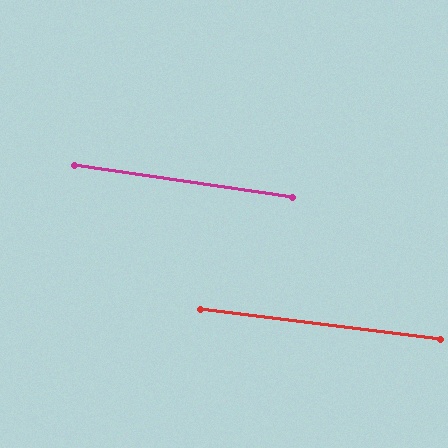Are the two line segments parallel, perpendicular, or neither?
Parallel — their directions differ by only 1.2°.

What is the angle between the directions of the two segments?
Approximately 1 degree.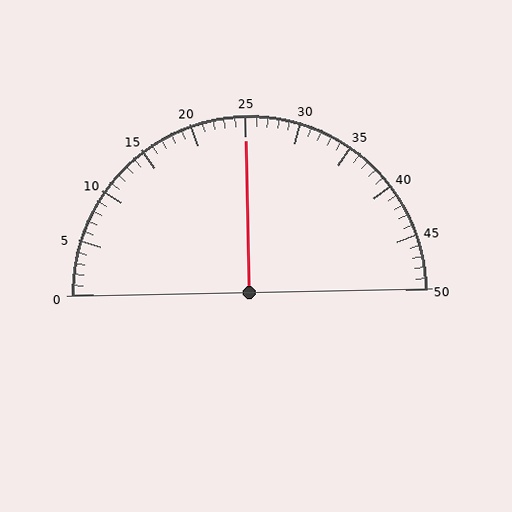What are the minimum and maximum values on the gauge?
The gauge ranges from 0 to 50.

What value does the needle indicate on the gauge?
The needle indicates approximately 25.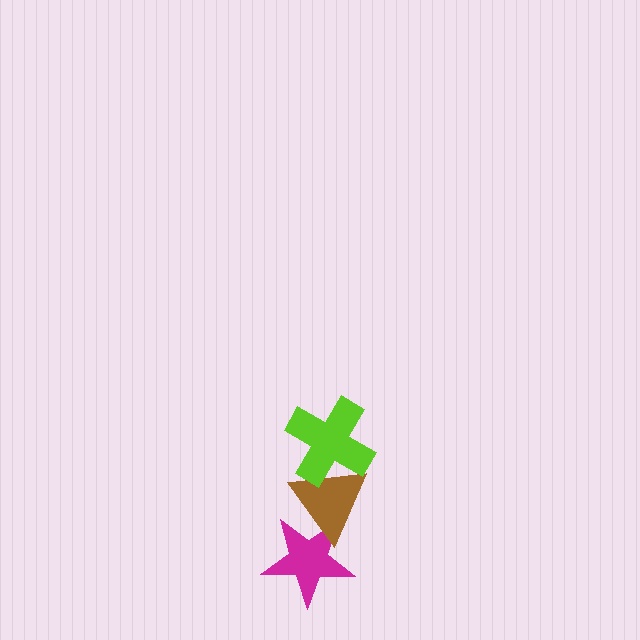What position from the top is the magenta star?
The magenta star is 3rd from the top.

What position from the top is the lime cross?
The lime cross is 1st from the top.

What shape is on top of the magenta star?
The brown triangle is on top of the magenta star.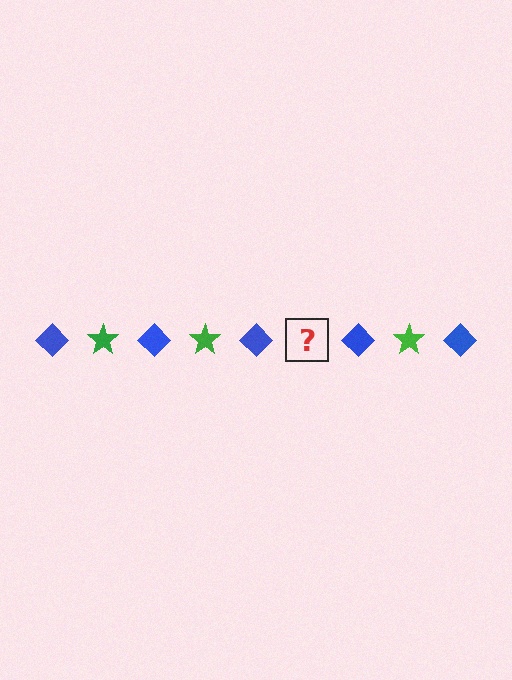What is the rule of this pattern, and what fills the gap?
The rule is that the pattern alternates between blue diamond and green star. The gap should be filled with a green star.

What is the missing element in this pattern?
The missing element is a green star.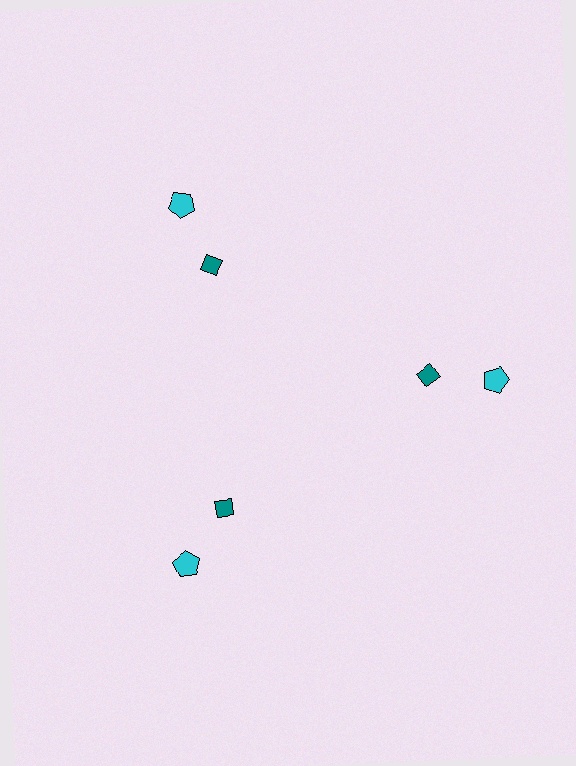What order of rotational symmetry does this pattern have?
This pattern has 3-fold rotational symmetry.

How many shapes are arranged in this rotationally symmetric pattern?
There are 6 shapes, arranged in 3 groups of 2.